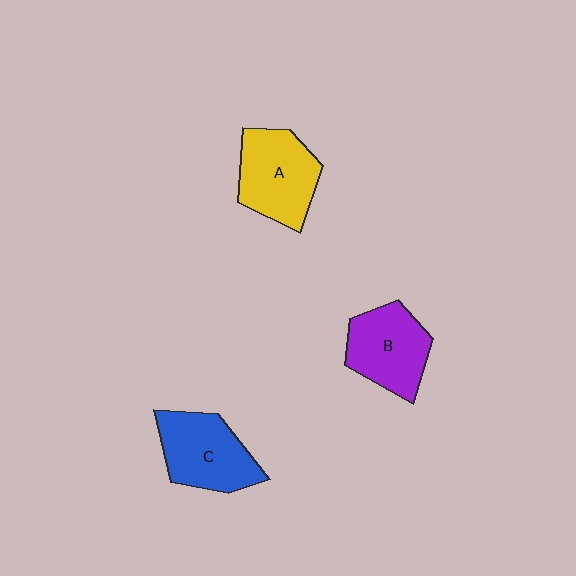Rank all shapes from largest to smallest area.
From largest to smallest: A (yellow), C (blue), B (purple).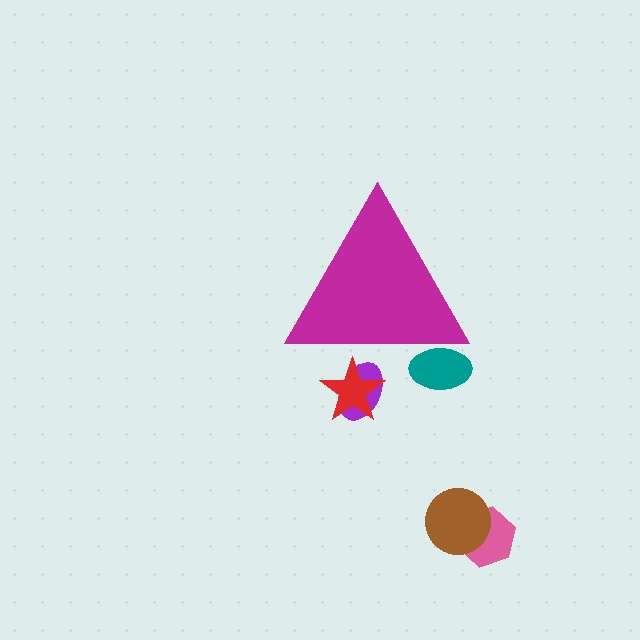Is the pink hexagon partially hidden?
No, the pink hexagon is fully visible.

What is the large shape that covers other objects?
A magenta triangle.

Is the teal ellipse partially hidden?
Yes, the teal ellipse is partially hidden behind the magenta triangle.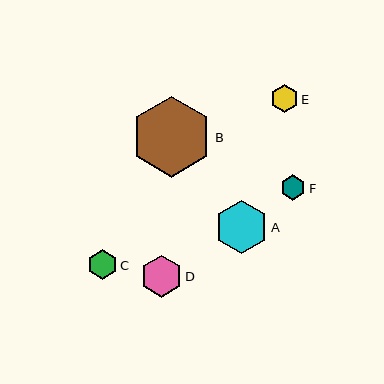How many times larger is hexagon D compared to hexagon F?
Hexagon D is approximately 1.6 times the size of hexagon F.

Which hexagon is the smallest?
Hexagon F is the smallest with a size of approximately 25 pixels.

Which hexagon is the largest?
Hexagon B is the largest with a size of approximately 81 pixels.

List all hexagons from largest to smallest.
From largest to smallest: B, A, D, C, E, F.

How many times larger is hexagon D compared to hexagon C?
Hexagon D is approximately 1.4 times the size of hexagon C.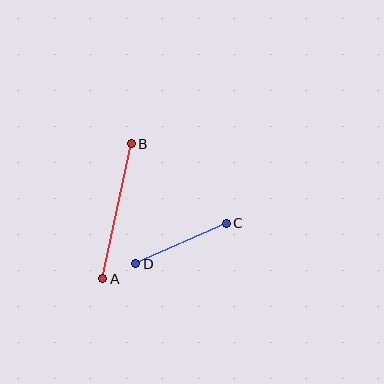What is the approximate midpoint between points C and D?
The midpoint is at approximately (181, 244) pixels.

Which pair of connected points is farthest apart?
Points A and B are farthest apart.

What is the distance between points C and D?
The distance is approximately 99 pixels.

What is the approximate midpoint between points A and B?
The midpoint is at approximately (117, 211) pixels.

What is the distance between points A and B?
The distance is approximately 138 pixels.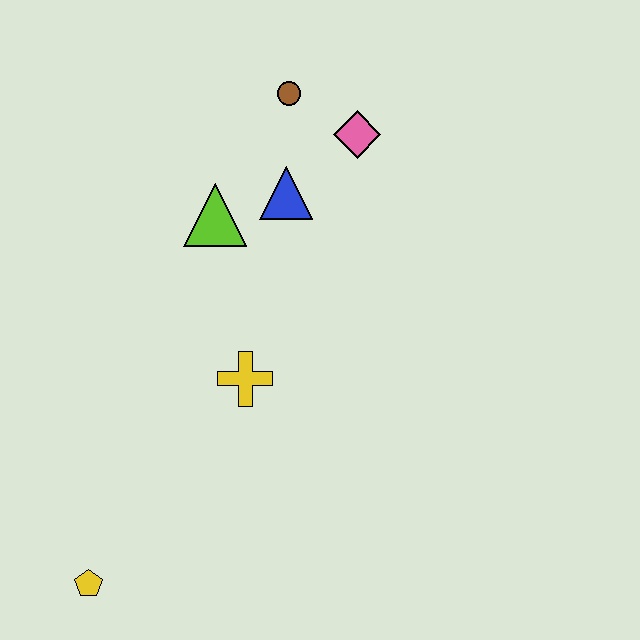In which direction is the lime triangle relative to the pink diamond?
The lime triangle is to the left of the pink diamond.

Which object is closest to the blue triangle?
The lime triangle is closest to the blue triangle.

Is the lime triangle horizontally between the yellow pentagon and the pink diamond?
Yes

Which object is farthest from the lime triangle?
The yellow pentagon is farthest from the lime triangle.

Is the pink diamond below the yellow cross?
No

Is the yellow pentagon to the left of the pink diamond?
Yes